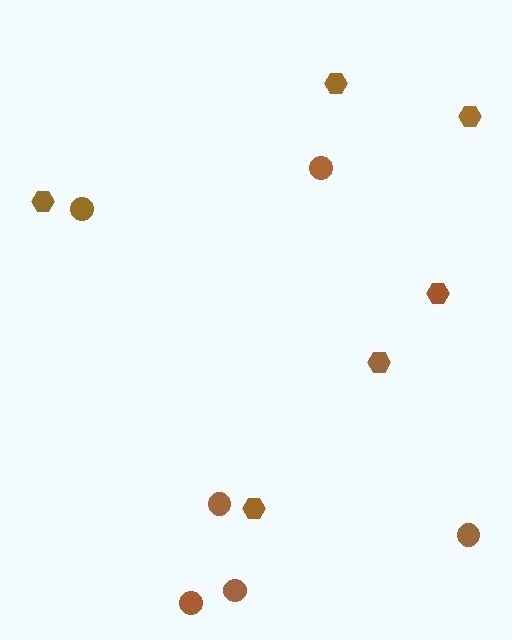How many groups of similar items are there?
There are 2 groups: one group of circles (6) and one group of hexagons (6).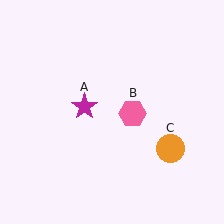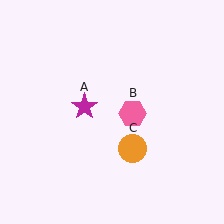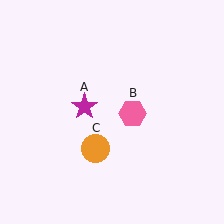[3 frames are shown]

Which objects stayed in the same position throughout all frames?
Magenta star (object A) and pink hexagon (object B) remained stationary.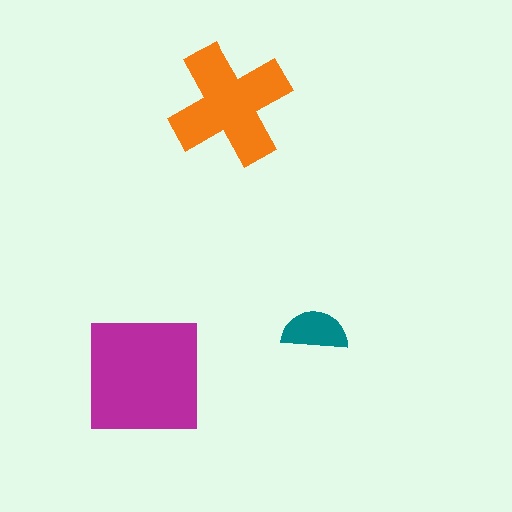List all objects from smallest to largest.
The teal semicircle, the orange cross, the magenta square.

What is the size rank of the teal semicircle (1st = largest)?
3rd.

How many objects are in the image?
There are 3 objects in the image.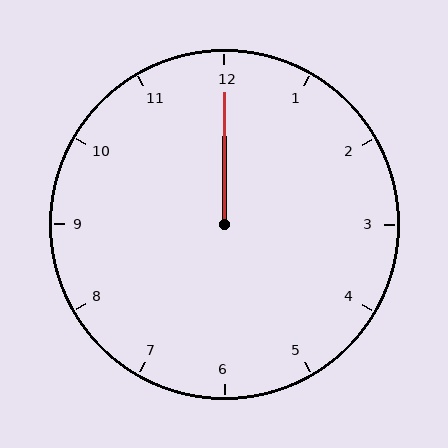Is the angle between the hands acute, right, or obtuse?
It is acute.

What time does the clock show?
12:00.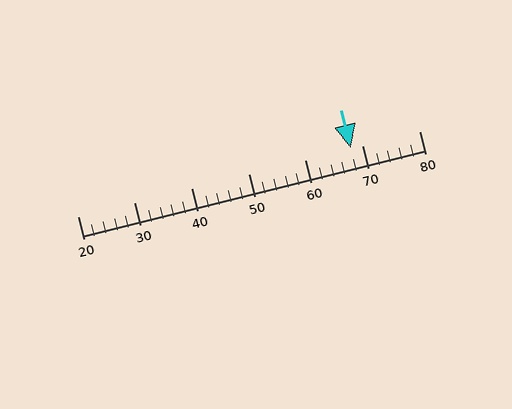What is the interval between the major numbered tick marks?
The major tick marks are spaced 10 units apart.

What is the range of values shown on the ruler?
The ruler shows values from 20 to 80.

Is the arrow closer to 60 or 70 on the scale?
The arrow is closer to 70.